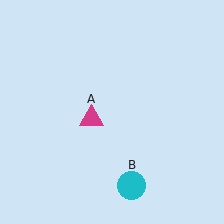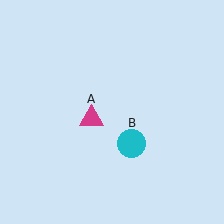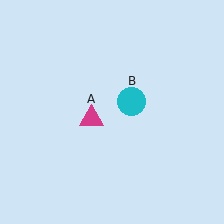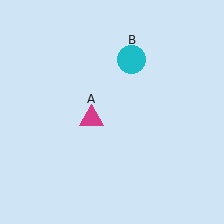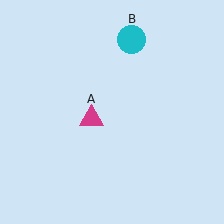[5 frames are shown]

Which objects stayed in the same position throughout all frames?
Magenta triangle (object A) remained stationary.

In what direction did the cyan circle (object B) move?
The cyan circle (object B) moved up.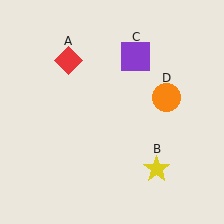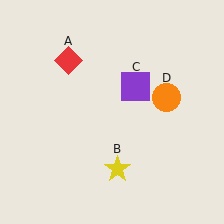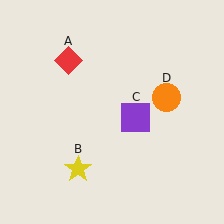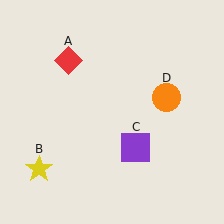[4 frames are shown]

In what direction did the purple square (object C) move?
The purple square (object C) moved down.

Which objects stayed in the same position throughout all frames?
Red diamond (object A) and orange circle (object D) remained stationary.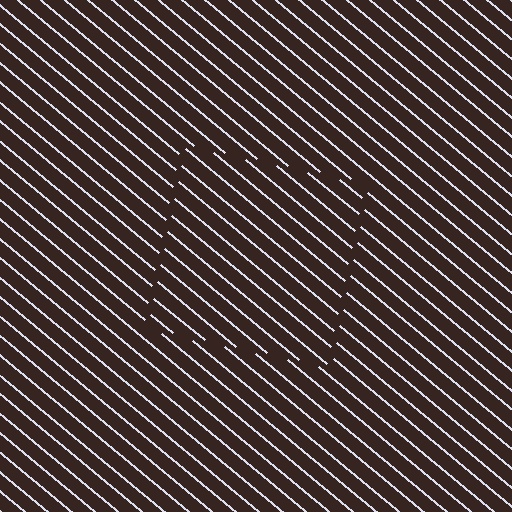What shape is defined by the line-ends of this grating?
An illusory square. The interior of the shape contains the same grating, shifted by half a period — the contour is defined by the phase discontinuity where line-ends from the inner and outer gratings abut.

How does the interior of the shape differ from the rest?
The interior of the shape contains the same grating, shifted by half a period — the contour is defined by the phase discontinuity where line-ends from the inner and outer gratings abut.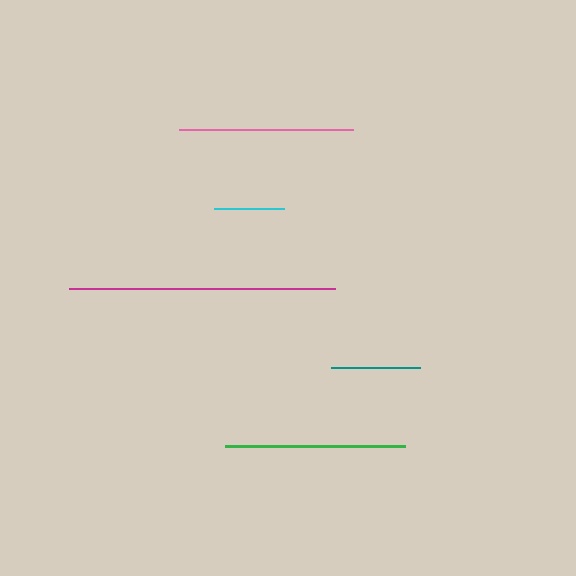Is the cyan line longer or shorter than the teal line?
The teal line is longer than the cyan line.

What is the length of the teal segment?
The teal segment is approximately 90 pixels long.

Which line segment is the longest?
The magenta line is the longest at approximately 266 pixels.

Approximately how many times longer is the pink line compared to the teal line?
The pink line is approximately 1.9 times the length of the teal line.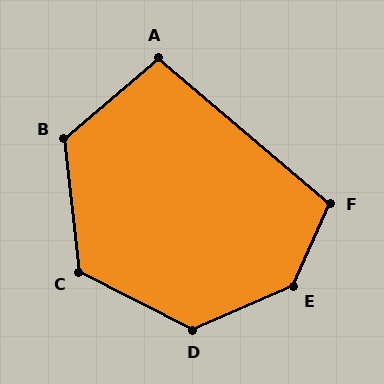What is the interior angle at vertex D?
Approximately 129 degrees (obtuse).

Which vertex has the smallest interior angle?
A, at approximately 99 degrees.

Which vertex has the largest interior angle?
E, at approximately 138 degrees.